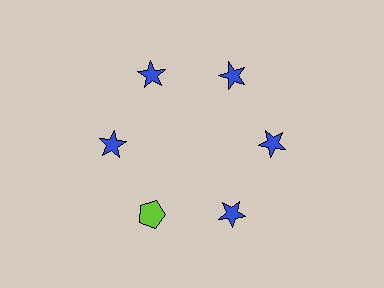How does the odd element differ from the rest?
It differs in both color (lime instead of blue) and shape (pentagon instead of star).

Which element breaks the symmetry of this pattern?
The lime pentagon at roughly the 7 o'clock position breaks the symmetry. All other shapes are blue stars.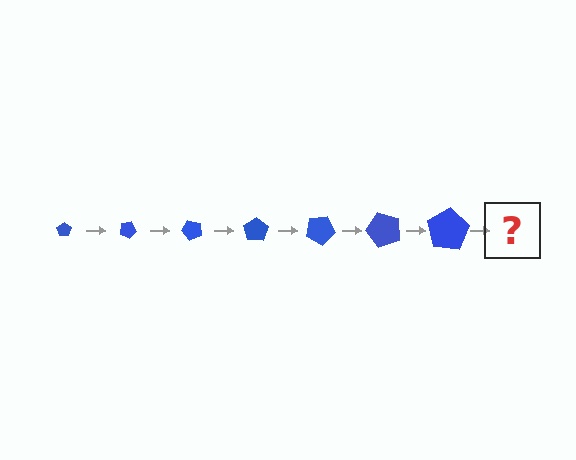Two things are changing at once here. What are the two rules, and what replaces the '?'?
The two rules are that the pentagon grows larger each step and it rotates 25 degrees each step. The '?' should be a pentagon, larger than the previous one and rotated 175 degrees from the start.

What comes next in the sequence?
The next element should be a pentagon, larger than the previous one and rotated 175 degrees from the start.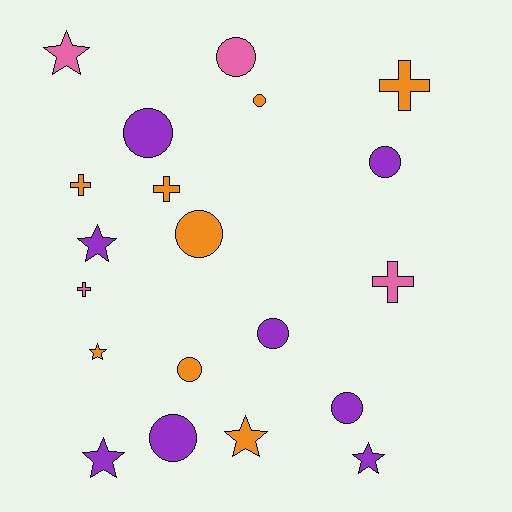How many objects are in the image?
There are 20 objects.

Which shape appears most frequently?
Circle, with 9 objects.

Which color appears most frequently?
Purple, with 8 objects.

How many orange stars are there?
There are 2 orange stars.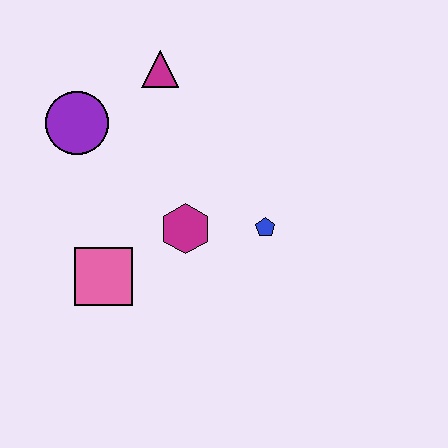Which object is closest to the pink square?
The magenta hexagon is closest to the pink square.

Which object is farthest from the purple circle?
The blue pentagon is farthest from the purple circle.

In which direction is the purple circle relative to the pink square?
The purple circle is above the pink square.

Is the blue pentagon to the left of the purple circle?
No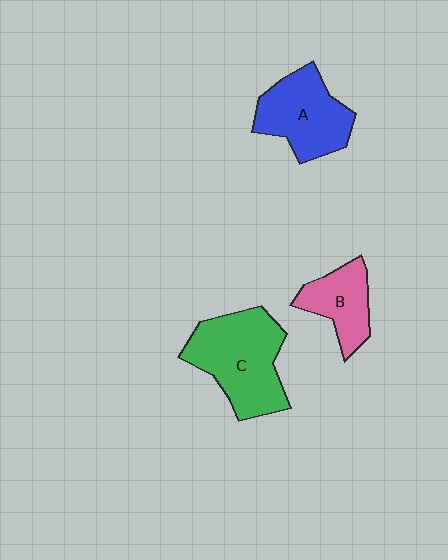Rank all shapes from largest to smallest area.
From largest to smallest: C (green), A (blue), B (pink).